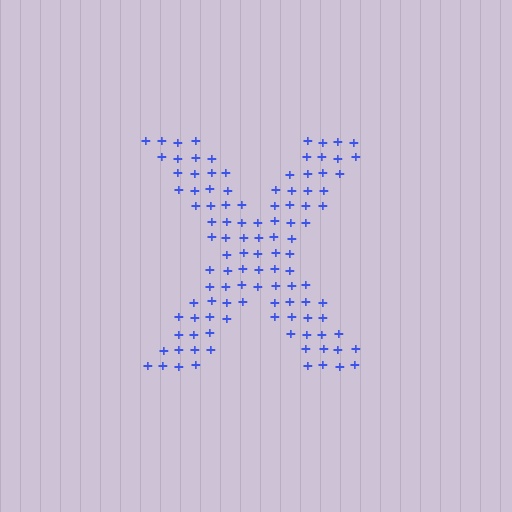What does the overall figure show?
The overall figure shows the letter X.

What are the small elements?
The small elements are plus signs.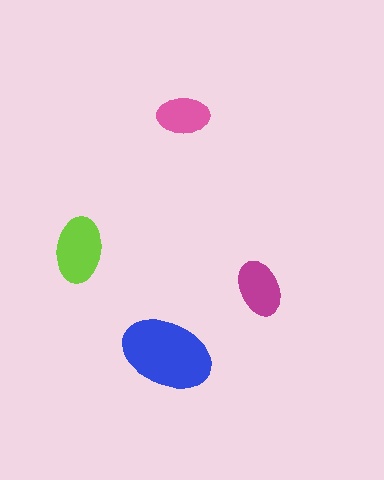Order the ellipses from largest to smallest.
the blue one, the lime one, the magenta one, the pink one.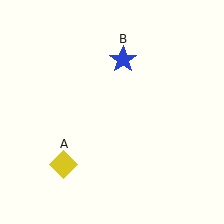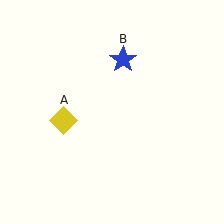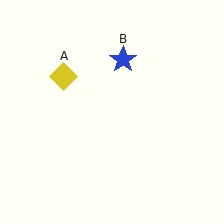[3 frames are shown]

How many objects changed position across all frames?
1 object changed position: yellow diamond (object A).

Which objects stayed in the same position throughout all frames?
Blue star (object B) remained stationary.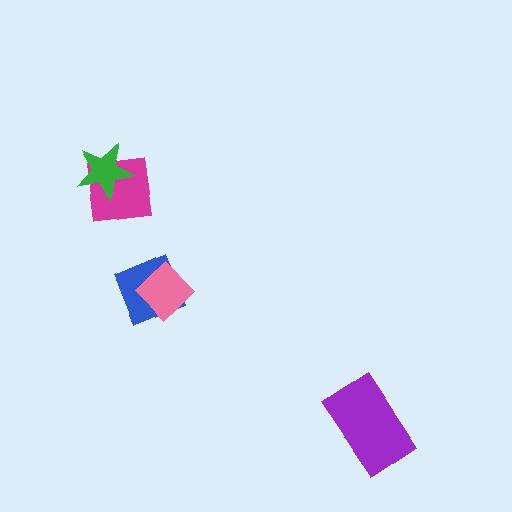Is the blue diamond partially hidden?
Yes, it is partially covered by another shape.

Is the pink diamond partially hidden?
No, no other shape covers it.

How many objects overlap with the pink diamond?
1 object overlaps with the pink diamond.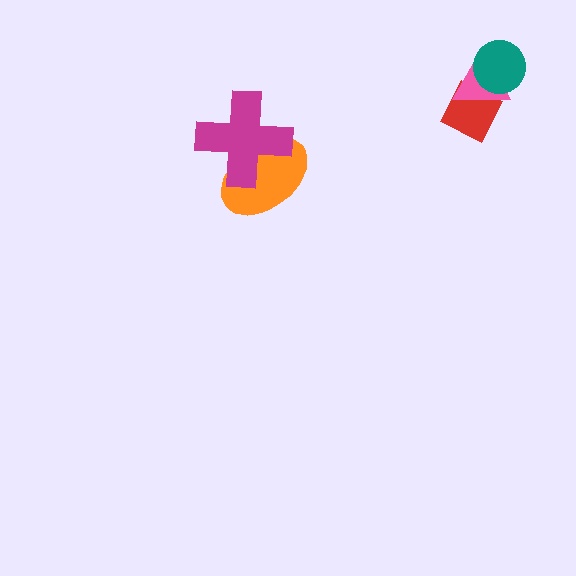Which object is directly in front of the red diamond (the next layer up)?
The pink triangle is directly in front of the red diamond.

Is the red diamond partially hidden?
Yes, it is partially covered by another shape.